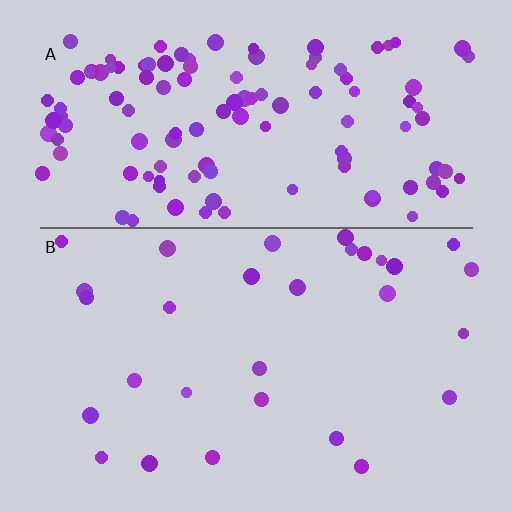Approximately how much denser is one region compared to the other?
Approximately 4.2× — region A over region B.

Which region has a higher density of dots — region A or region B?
A (the top).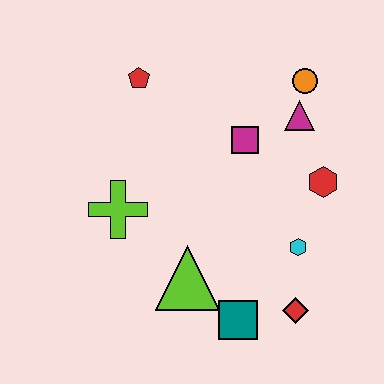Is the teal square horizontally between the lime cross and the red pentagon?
No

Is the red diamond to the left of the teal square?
No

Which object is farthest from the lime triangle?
The orange circle is farthest from the lime triangle.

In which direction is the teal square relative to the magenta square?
The teal square is below the magenta square.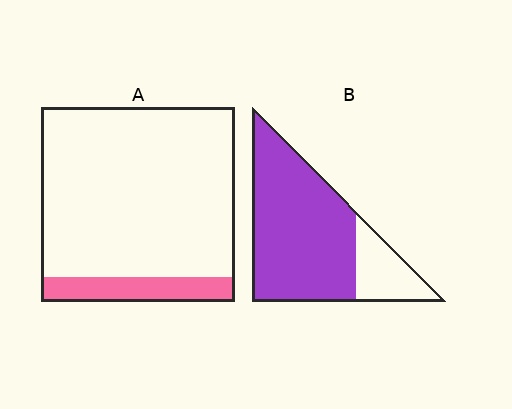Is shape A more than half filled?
No.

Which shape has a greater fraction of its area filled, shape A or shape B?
Shape B.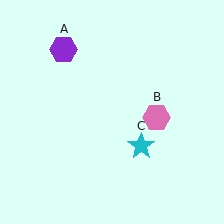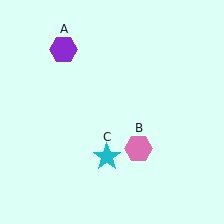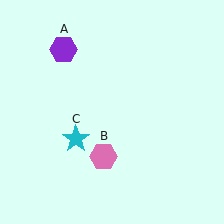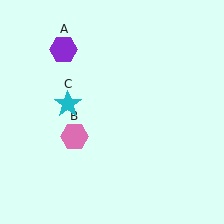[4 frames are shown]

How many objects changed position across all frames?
2 objects changed position: pink hexagon (object B), cyan star (object C).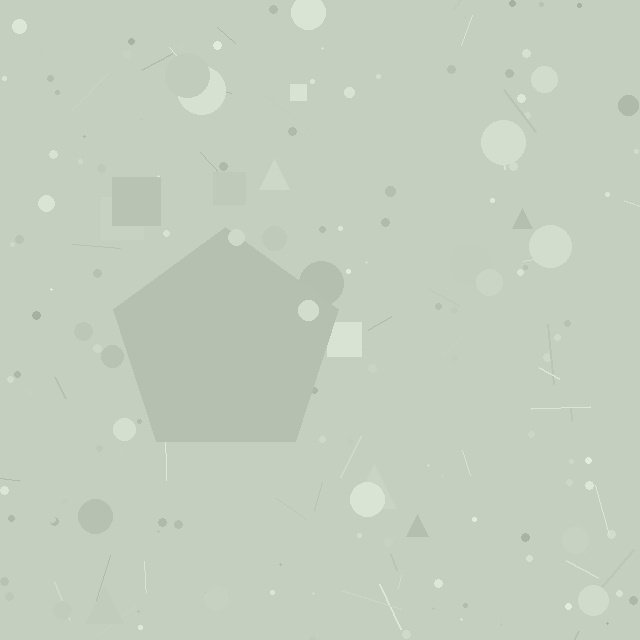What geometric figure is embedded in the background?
A pentagon is embedded in the background.